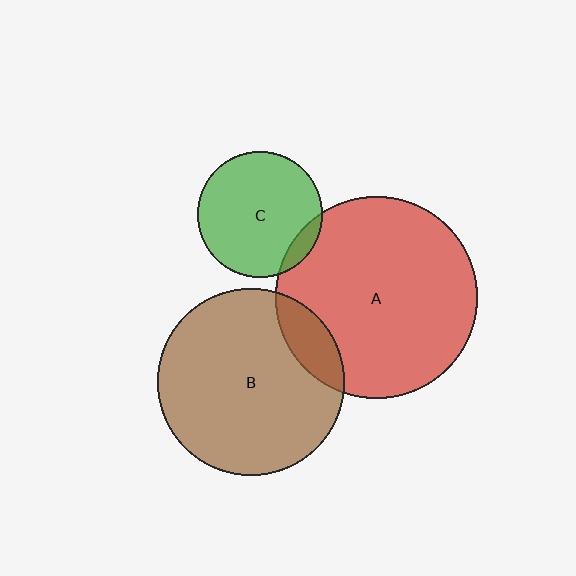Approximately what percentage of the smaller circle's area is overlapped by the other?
Approximately 15%.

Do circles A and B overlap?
Yes.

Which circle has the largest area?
Circle A (red).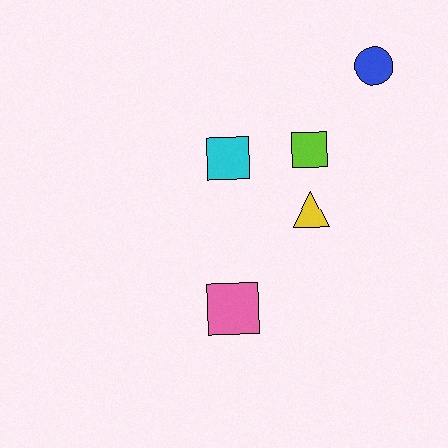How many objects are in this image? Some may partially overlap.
There are 5 objects.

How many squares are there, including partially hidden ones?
There are 3 squares.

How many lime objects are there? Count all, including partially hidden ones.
There is 1 lime object.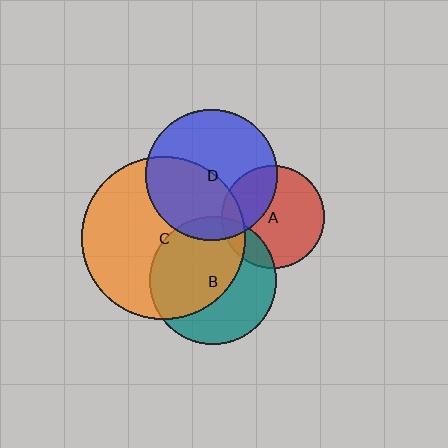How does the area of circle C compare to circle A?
Approximately 2.5 times.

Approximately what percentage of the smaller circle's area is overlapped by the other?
Approximately 45%.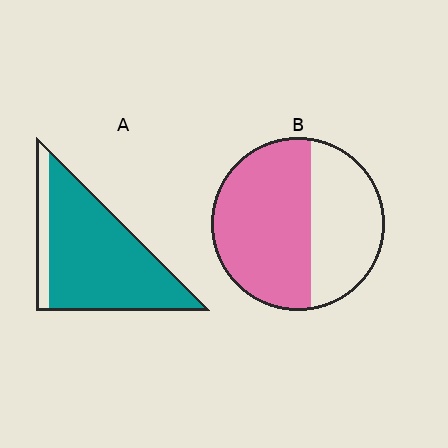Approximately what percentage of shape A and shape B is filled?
A is approximately 85% and B is approximately 60%.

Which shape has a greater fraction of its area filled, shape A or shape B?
Shape A.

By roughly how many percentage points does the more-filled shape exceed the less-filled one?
By roughly 25 percentage points (A over B).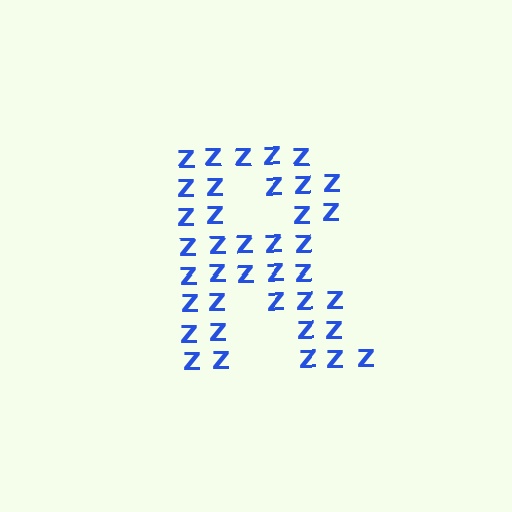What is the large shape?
The large shape is the letter R.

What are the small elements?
The small elements are letter Z's.